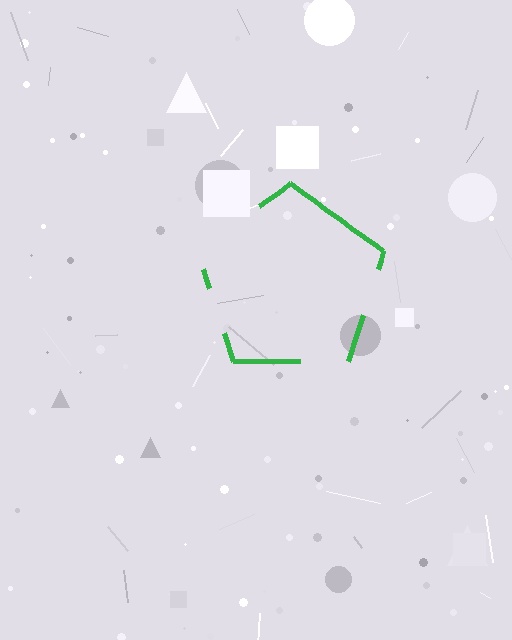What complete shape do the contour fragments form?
The contour fragments form a pentagon.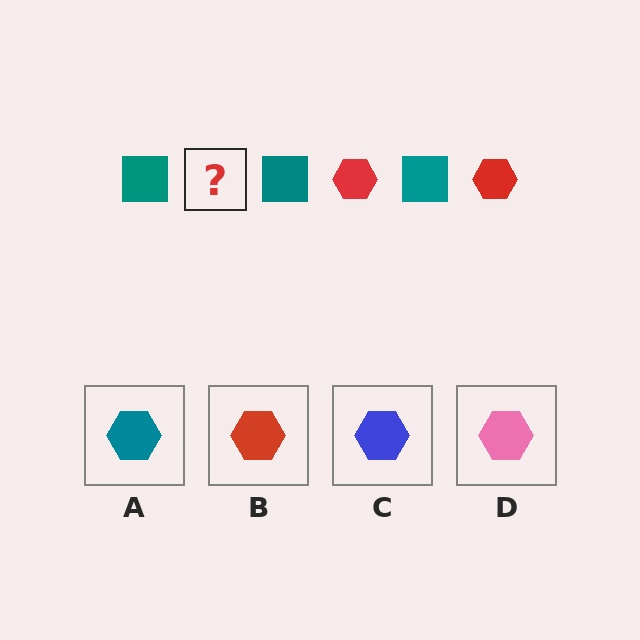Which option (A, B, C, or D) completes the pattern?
B.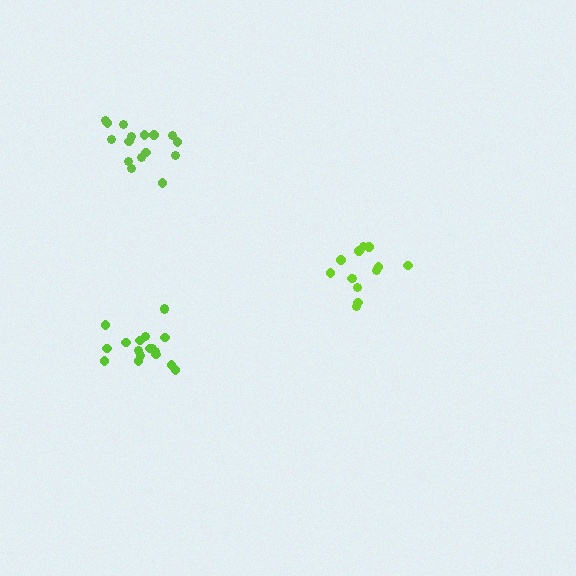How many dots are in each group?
Group 1: 18 dots, Group 2: 13 dots, Group 3: 16 dots (47 total).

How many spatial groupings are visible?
There are 3 spatial groupings.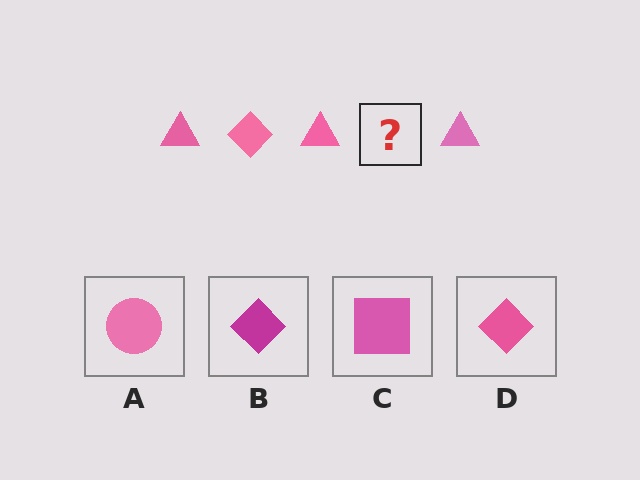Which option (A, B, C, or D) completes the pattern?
D.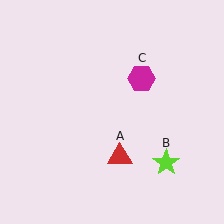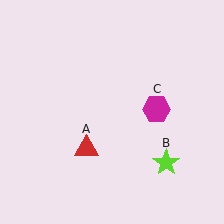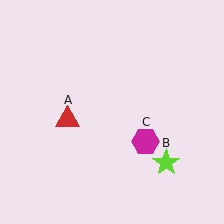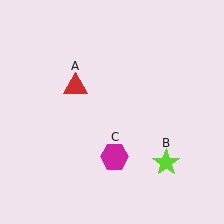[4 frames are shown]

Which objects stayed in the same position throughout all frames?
Lime star (object B) remained stationary.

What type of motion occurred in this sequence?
The red triangle (object A), magenta hexagon (object C) rotated clockwise around the center of the scene.